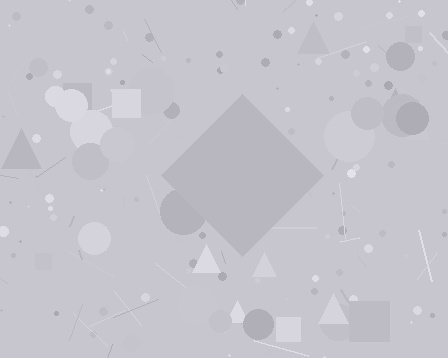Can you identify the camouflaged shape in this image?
The camouflaged shape is a diamond.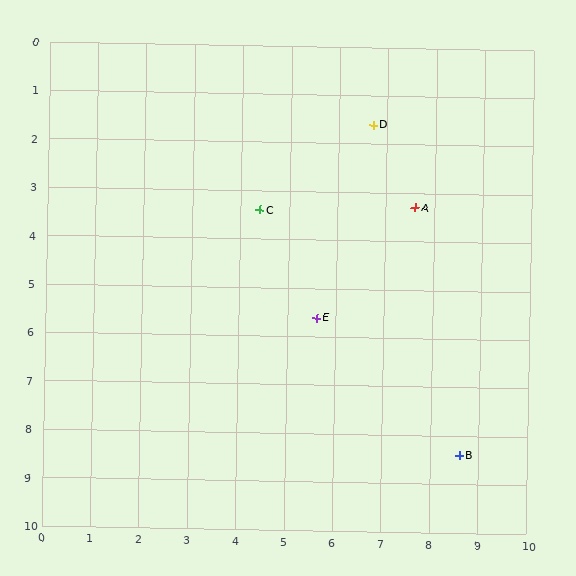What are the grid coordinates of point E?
Point E is at approximately (5.6, 5.6).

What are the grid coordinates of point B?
Point B is at approximately (8.6, 8.4).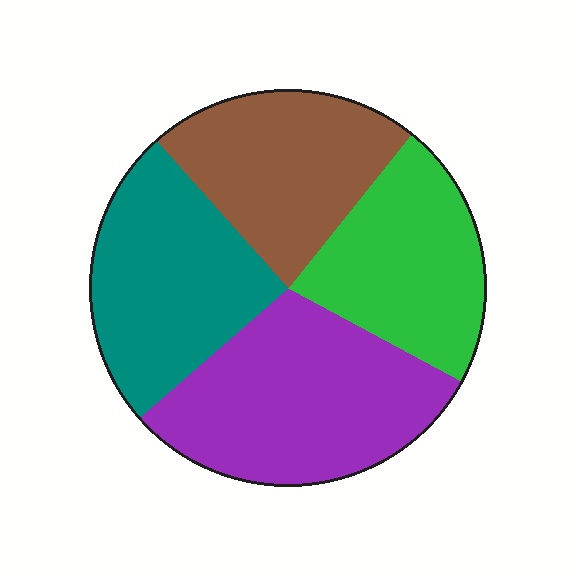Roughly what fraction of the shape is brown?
Brown covers roughly 20% of the shape.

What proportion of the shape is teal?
Teal covers 25% of the shape.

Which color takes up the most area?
Purple, at roughly 30%.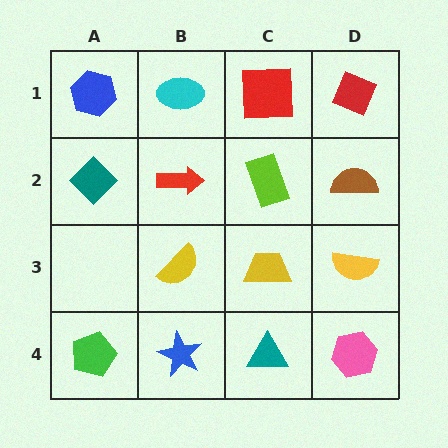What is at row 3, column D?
A yellow semicircle.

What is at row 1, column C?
A red square.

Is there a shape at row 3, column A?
No, that cell is empty.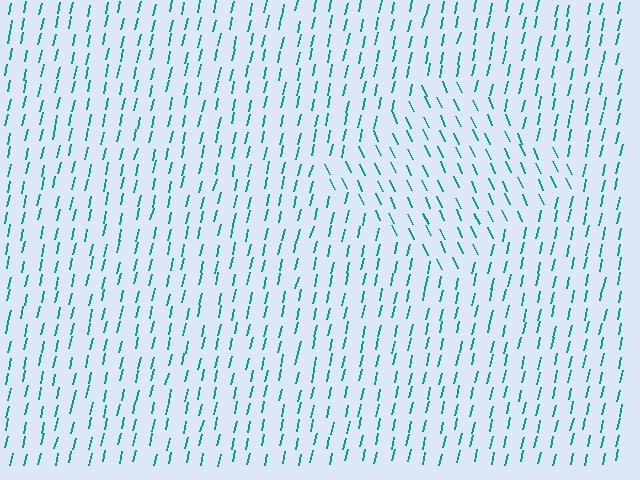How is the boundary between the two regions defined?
The boundary is defined purely by a change in line orientation (approximately 37 degrees difference). All lines are the same color and thickness.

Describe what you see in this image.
The image is filled with small teal line segments. A diamond region in the image has lines oriented differently from the surrounding lines, creating a visible texture boundary.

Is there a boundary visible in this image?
Yes, there is a texture boundary formed by a change in line orientation.